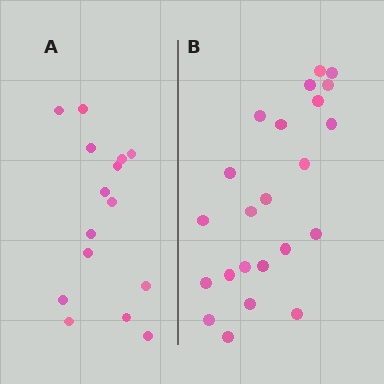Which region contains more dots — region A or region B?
Region B (the right region) has more dots.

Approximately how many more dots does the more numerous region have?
Region B has roughly 8 or so more dots than region A.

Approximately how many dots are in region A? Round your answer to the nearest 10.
About 20 dots. (The exact count is 15, which rounds to 20.)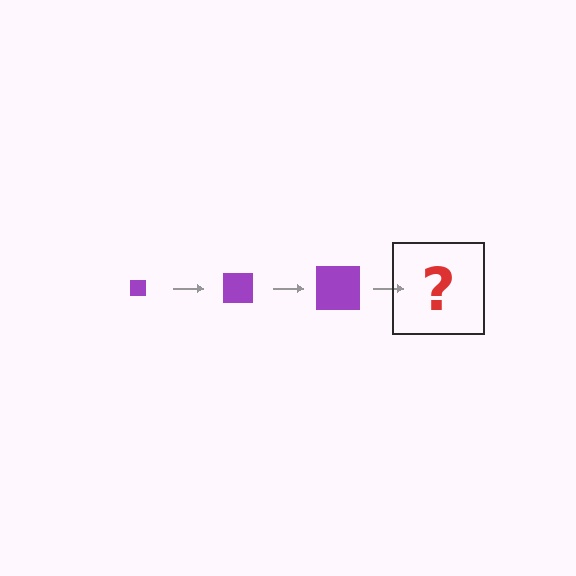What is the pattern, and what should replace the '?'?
The pattern is that the square gets progressively larger each step. The '?' should be a purple square, larger than the previous one.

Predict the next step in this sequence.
The next step is a purple square, larger than the previous one.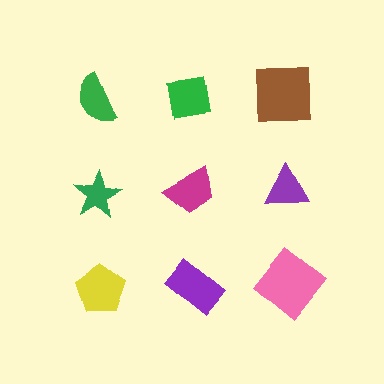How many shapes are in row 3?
3 shapes.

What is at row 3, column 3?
A pink diamond.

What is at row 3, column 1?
A yellow pentagon.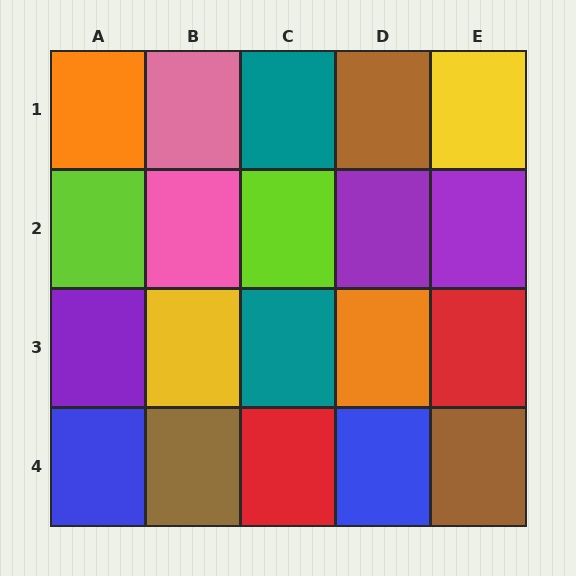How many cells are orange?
2 cells are orange.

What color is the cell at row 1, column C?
Teal.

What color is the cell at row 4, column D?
Blue.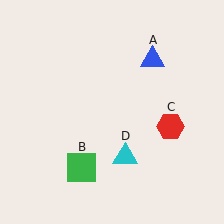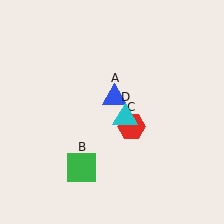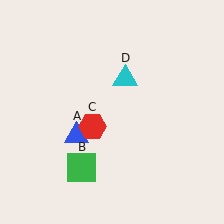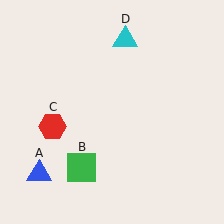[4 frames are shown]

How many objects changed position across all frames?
3 objects changed position: blue triangle (object A), red hexagon (object C), cyan triangle (object D).